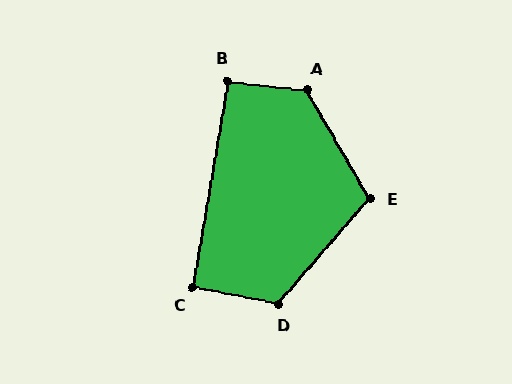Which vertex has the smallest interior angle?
C, at approximately 92 degrees.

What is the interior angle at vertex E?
Approximately 109 degrees (obtuse).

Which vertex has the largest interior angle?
A, at approximately 126 degrees.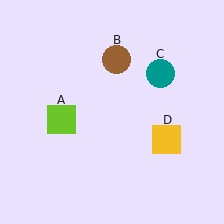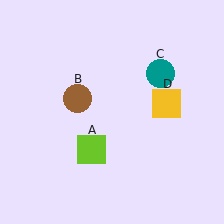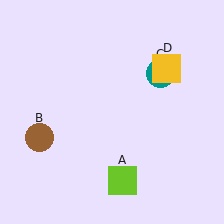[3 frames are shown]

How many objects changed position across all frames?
3 objects changed position: lime square (object A), brown circle (object B), yellow square (object D).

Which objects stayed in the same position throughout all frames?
Teal circle (object C) remained stationary.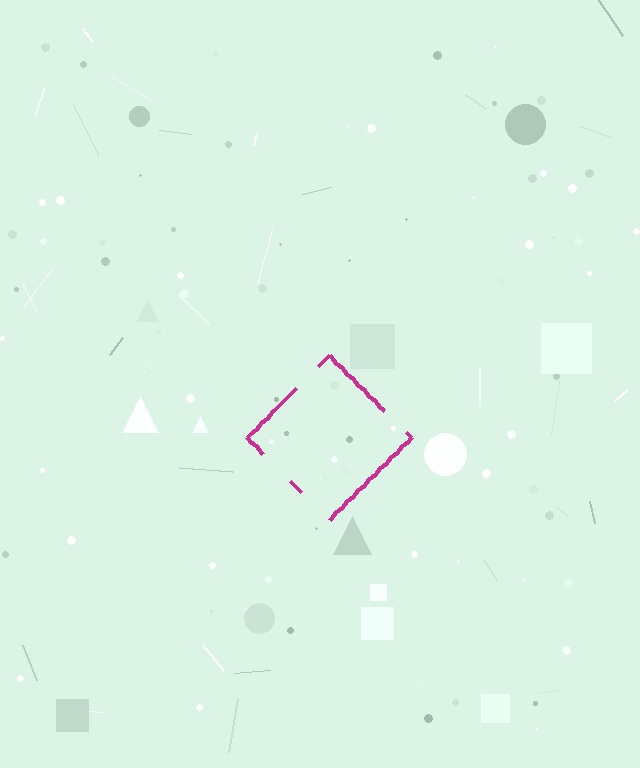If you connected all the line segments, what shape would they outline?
They would outline a diamond.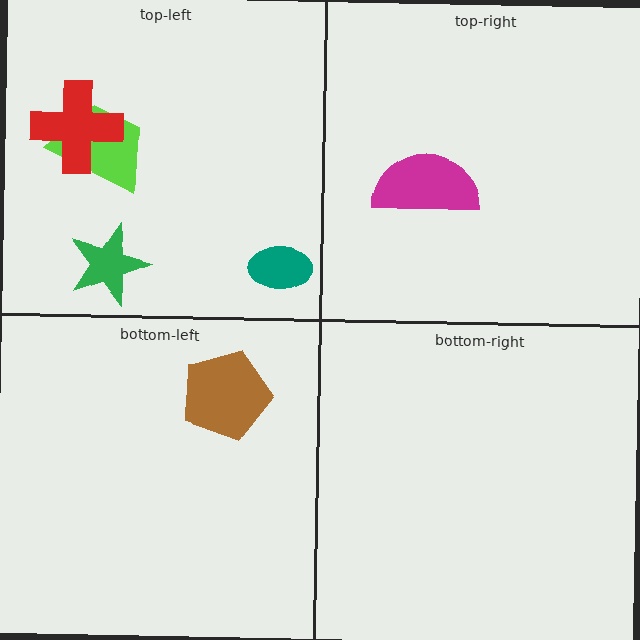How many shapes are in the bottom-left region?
1.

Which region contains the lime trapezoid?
The top-left region.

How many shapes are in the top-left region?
4.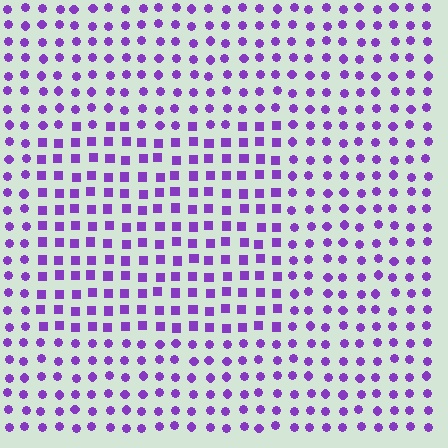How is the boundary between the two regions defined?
The boundary is defined by a change in element shape: squares inside vs. circles outside. All elements share the same color and spacing.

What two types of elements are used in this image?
The image uses squares inside the rectangle region and circles outside it.